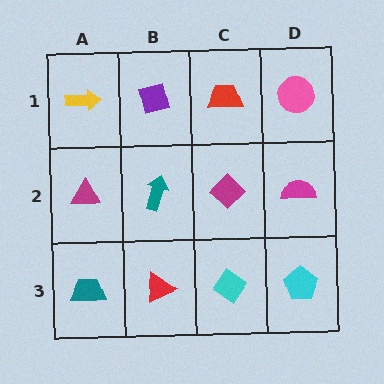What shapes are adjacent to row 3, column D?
A magenta semicircle (row 2, column D), a cyan diamond (row 3, column C).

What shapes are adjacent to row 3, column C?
A magenta diamond (row 2, column C), a red triangle (row 3, column B), a cyan pentagon (row 3, column D).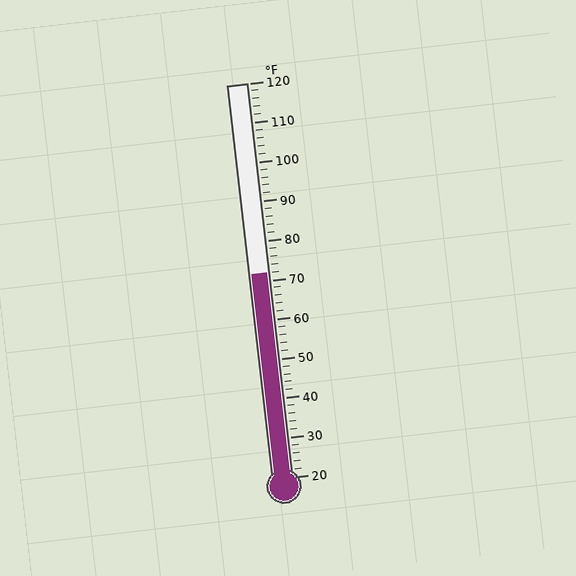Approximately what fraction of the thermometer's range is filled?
The thermometer is filled to approximately 50% of its range.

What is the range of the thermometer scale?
The thermometer scale ranges from 20°F to 120°F.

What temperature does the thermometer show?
The thermometer shows approximately 72°F.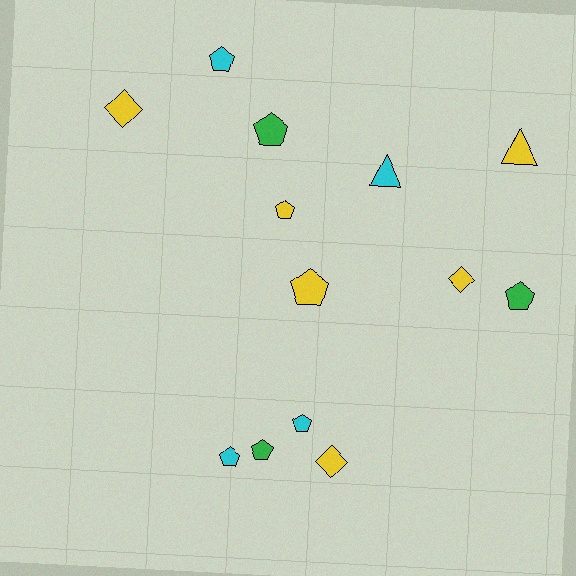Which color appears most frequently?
Yellow, with 6 objects.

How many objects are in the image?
There are 13 objects.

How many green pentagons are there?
There are 3 green pentagons.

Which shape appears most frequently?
Pentagon, with 8 objects.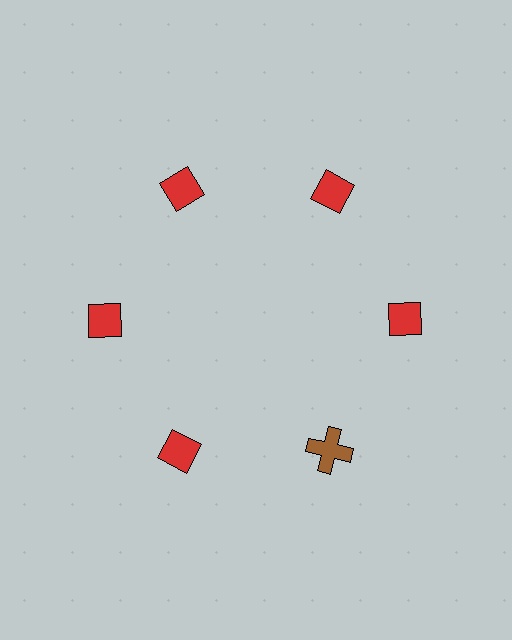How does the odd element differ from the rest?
It differs in both color (brown instead of red) and shape (cross instead of diamond).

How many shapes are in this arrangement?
There are 6 shapes arranged in a ring pattern.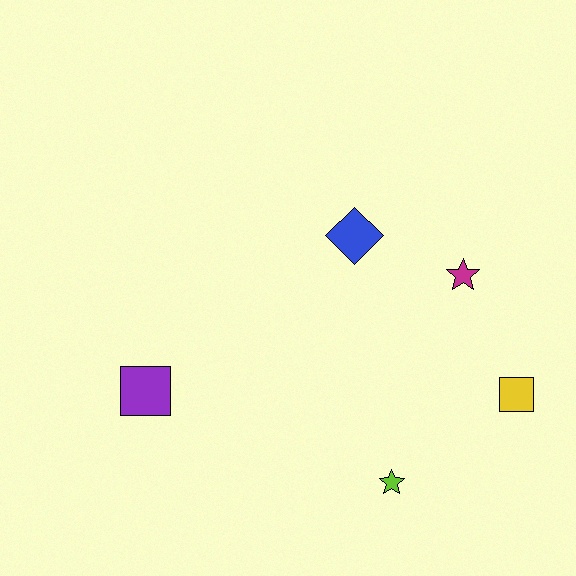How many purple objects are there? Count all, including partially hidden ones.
There is 1 purple object.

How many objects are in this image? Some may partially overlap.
There are 5 objects.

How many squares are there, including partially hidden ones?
There are 2 squares.